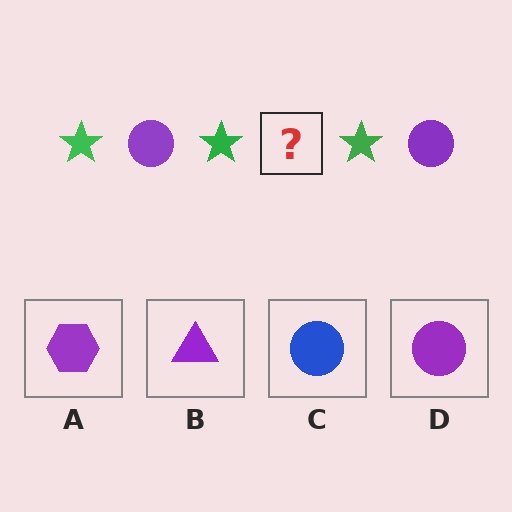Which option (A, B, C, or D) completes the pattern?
D.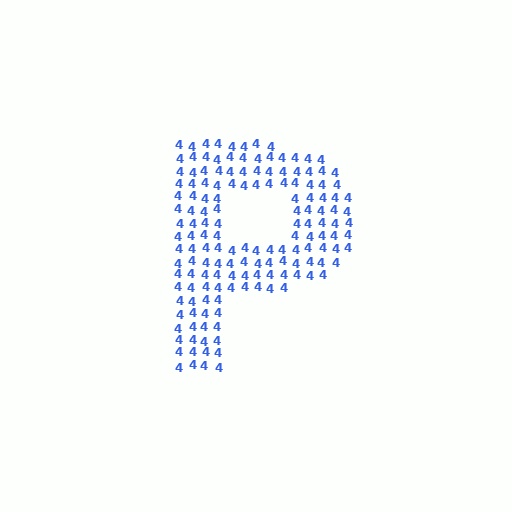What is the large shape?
The large shape is the letter P.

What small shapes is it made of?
It is made of small digit 4's.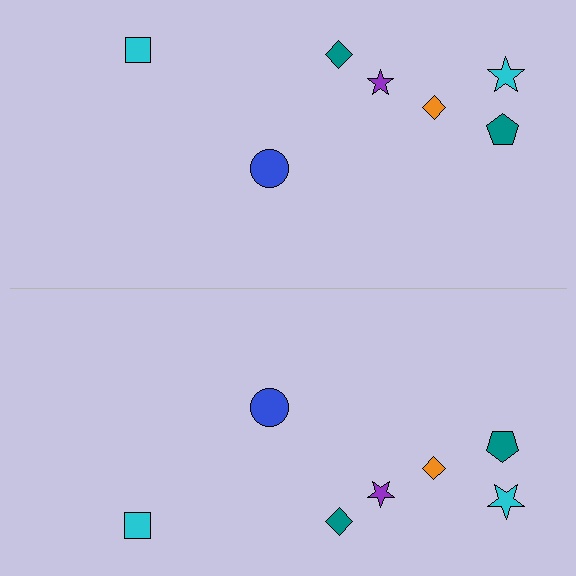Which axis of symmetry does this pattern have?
The pattern has a horizontal axis of symmetry running through the center of the image.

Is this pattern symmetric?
Yes, this pattern has bilateral (reflection) symmetry.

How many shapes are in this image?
There are 14 shapes in this image.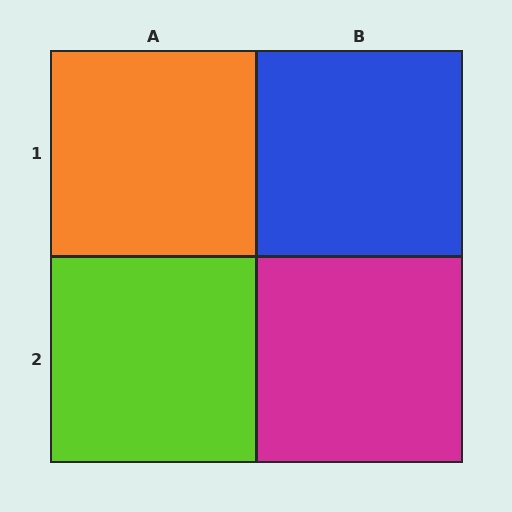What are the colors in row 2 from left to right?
Lime, magenta.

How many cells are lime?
1 cell is lime.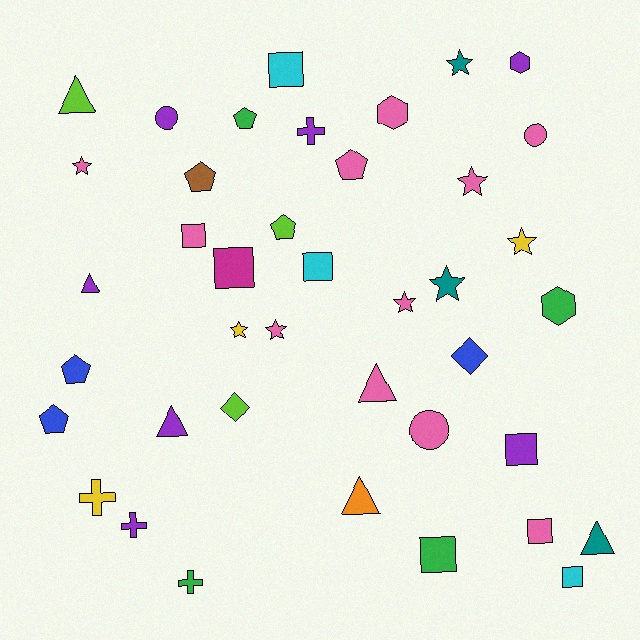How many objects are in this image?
There are 40 objects.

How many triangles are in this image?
There are 6 triangles.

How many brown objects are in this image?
There is 1 brown object.